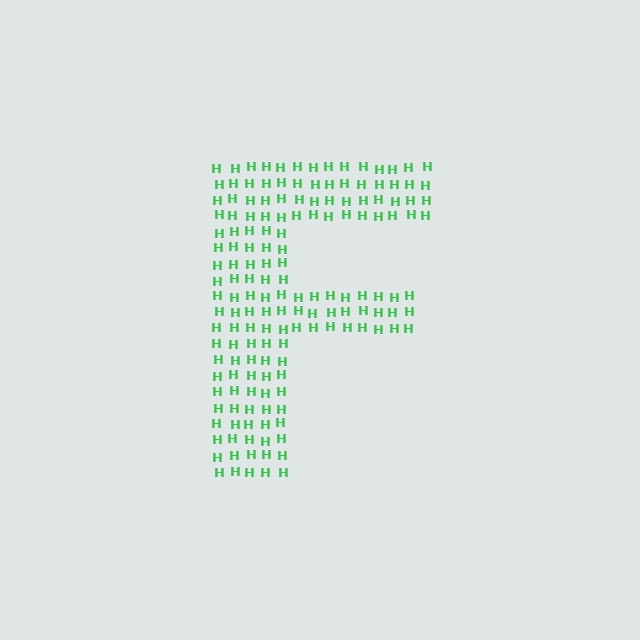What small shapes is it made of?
It is made of small letter H's.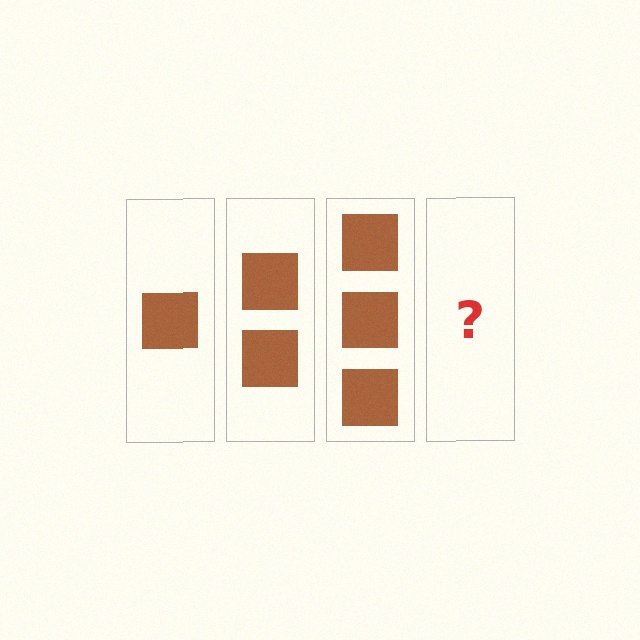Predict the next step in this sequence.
The next step is 4 squares.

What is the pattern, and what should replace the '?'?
The pattern is that each step adds one more square. The '?' should be 4 squares.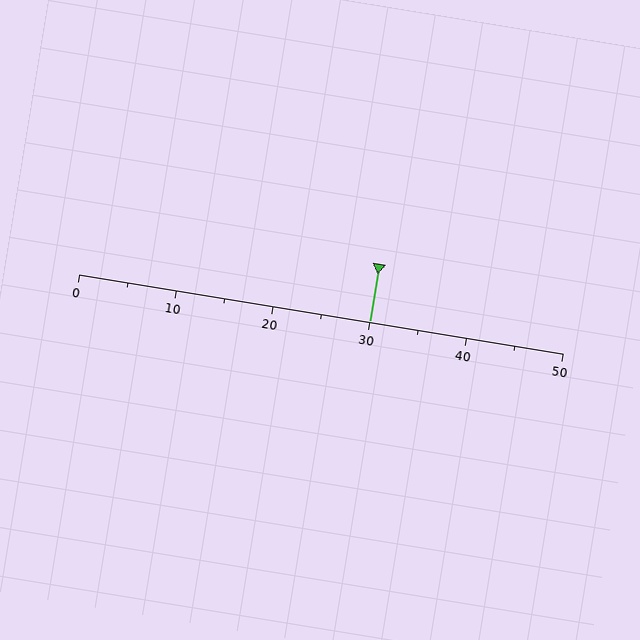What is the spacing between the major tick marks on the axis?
The major ticks are spaced 10 apart.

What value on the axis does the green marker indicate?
The marker indicates approximately 30.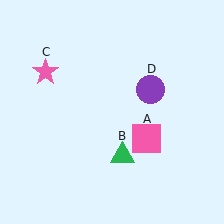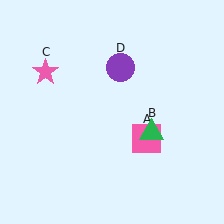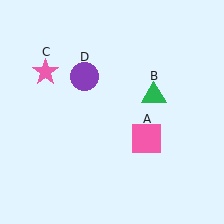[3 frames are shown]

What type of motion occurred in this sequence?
The green triangle (object B), purple circle (object D) rotated counterclockwise around the center of the scene.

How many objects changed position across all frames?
2 objects changed position: green triangle (object B), purple circle (object D).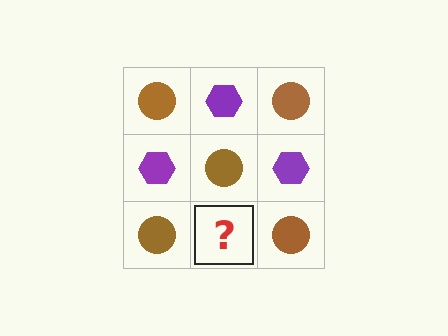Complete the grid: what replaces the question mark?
The question mark should be replaced with a purple hexagon.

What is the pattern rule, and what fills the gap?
The rule is that it alternates brown circle and purple hexagon in a checkerboard pattern. The gap should be filled with a purple hexagon.